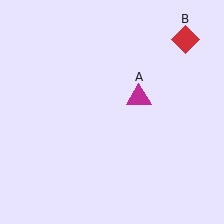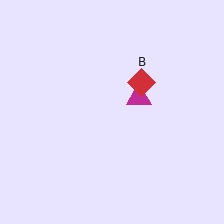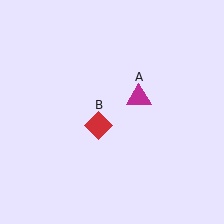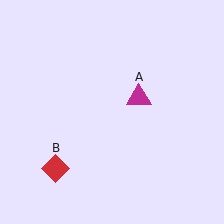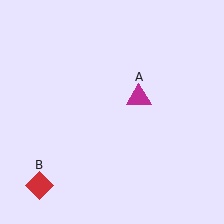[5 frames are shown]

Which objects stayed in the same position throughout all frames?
Magenta triangle (object A) remained stationary.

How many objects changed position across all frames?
1 object changed position: red diamond (object B).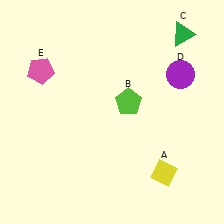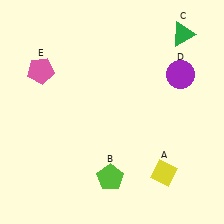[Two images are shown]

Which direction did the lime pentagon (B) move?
The lime pentagon (B) moved down.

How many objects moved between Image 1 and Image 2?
1 object moved between the two images.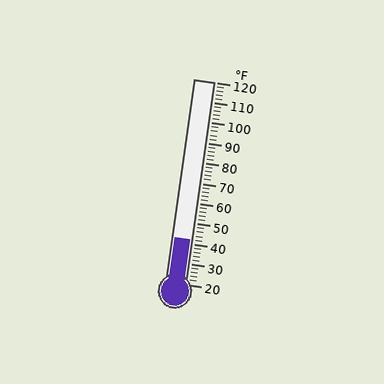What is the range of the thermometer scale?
The thermometer scale ranges from 20°F to 120°F.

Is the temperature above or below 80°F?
The temperature is below 80°F.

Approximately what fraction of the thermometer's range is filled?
The thermometer is filled to approximately 20% of its range.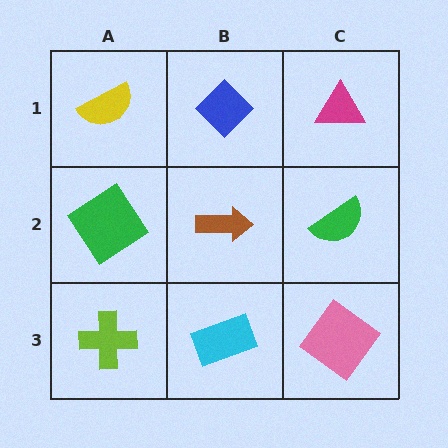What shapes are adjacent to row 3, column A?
A green diamond (row 2, column A), a cyan rectangle (row 3, column B).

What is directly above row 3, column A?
A green diamond.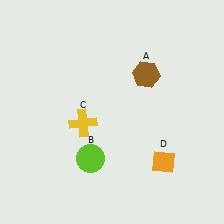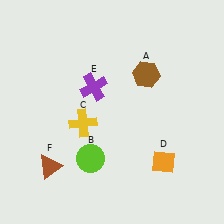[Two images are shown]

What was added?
A purple cross (E), a brown triangle (F) were added in Image 2.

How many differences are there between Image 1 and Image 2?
There are 2 differences between the two images.